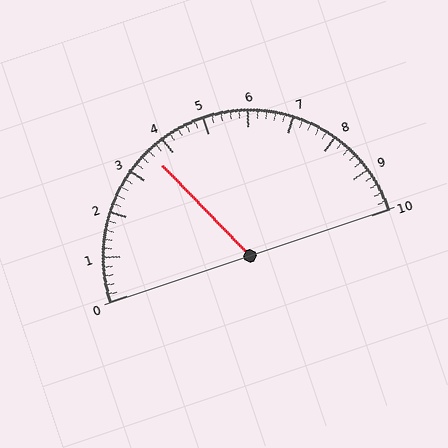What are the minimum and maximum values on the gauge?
The gauge ranges from 0 to 10.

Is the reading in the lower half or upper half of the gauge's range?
The reading is in the lower half of the range (0 to 10).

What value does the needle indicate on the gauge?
The needle indicates approximately 3.6.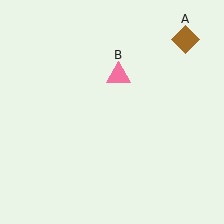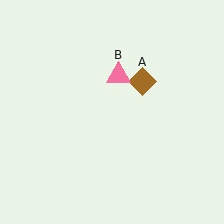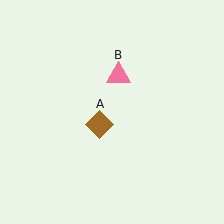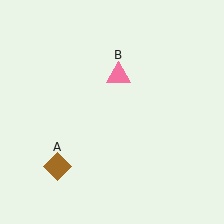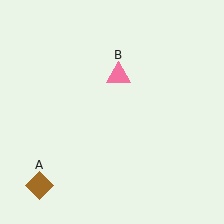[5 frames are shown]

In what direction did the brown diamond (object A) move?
The brown diamond (object A) moved down and to the left.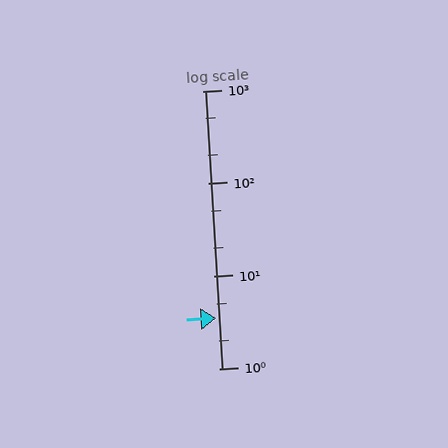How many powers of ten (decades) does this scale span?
The scale spans 3 decades, from 1 to 1000.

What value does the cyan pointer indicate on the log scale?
The pointer indicates approximately 3.5.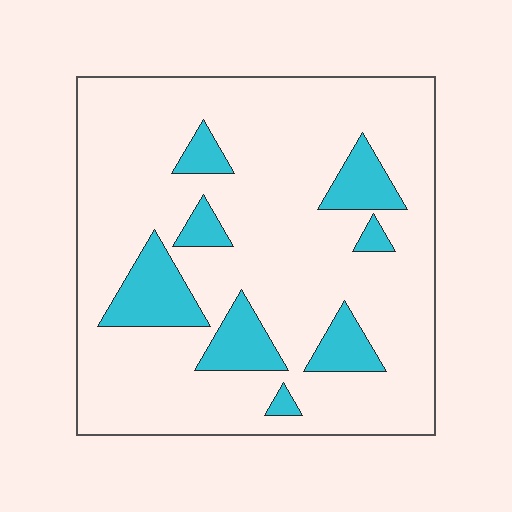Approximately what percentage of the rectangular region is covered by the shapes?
Approximately 15%.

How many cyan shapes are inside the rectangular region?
8.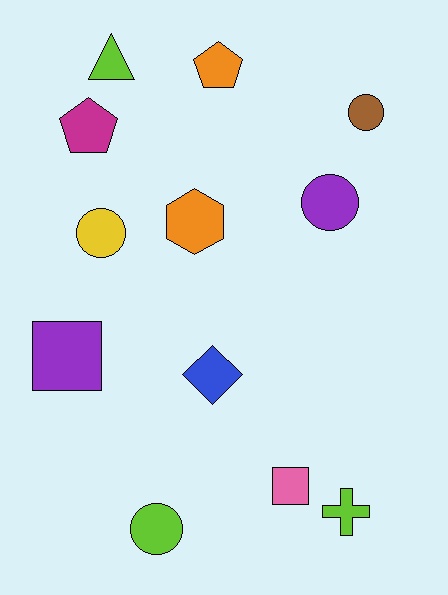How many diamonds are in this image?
There is 1 diamond.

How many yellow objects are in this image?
There is 1 yellow object.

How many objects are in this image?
There are 12 objects.